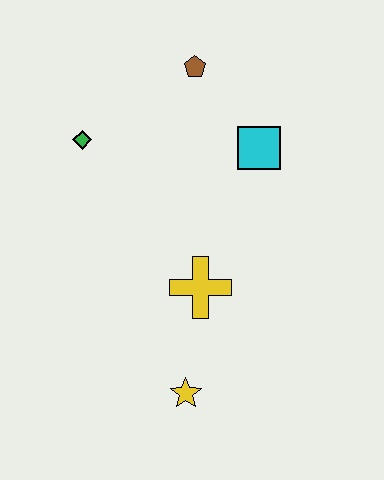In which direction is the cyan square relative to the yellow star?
The cyan square is above the yellow star.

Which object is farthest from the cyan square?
The yellow star is farthest from the cyan square.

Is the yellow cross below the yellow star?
No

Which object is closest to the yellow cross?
The yellow star is closest to the yellow cross.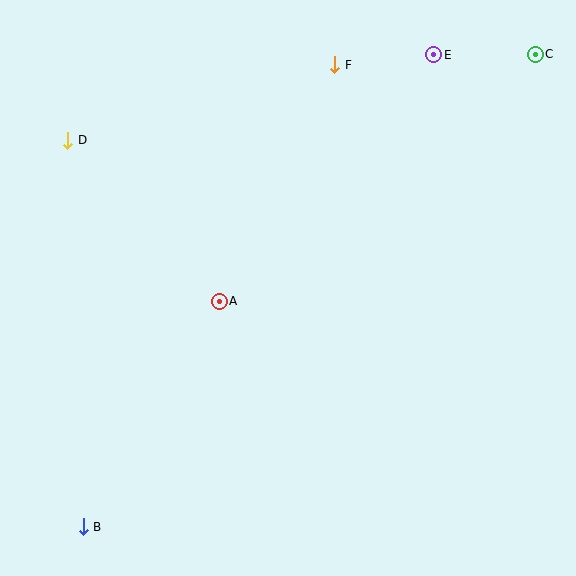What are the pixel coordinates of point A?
Point A is at (219, 301).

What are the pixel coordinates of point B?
Point B is at (83, 527).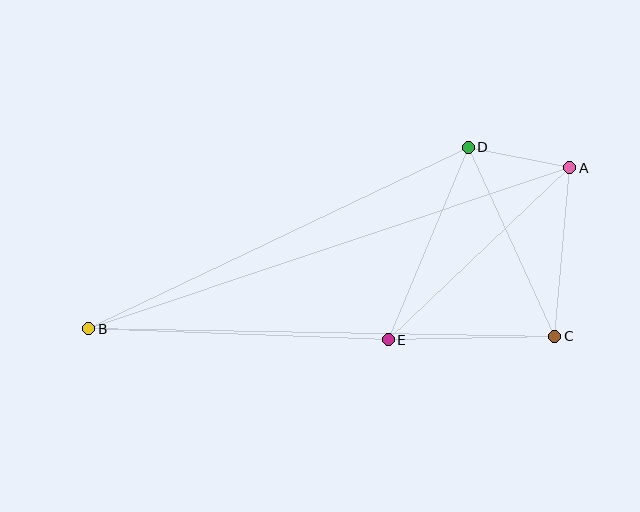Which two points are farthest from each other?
Points A and B are farthest from each other.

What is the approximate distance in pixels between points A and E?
The distance between A and E is approximately 250 pixels.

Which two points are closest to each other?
Points A and D are closest to each other.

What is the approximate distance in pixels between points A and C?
The distance between A and C is approximately 170 pixels.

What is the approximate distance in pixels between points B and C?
The distance between B and C is approximately 466 pixels.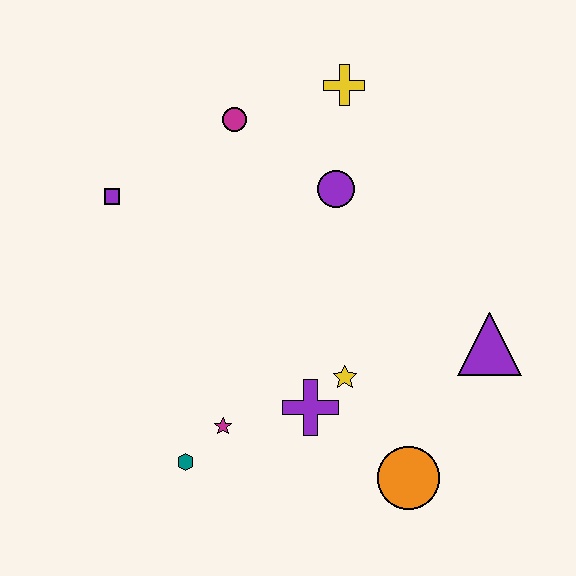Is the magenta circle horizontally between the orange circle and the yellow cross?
No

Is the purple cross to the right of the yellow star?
No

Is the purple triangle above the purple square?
No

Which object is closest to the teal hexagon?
The magenta star is closest to the teal hexagon.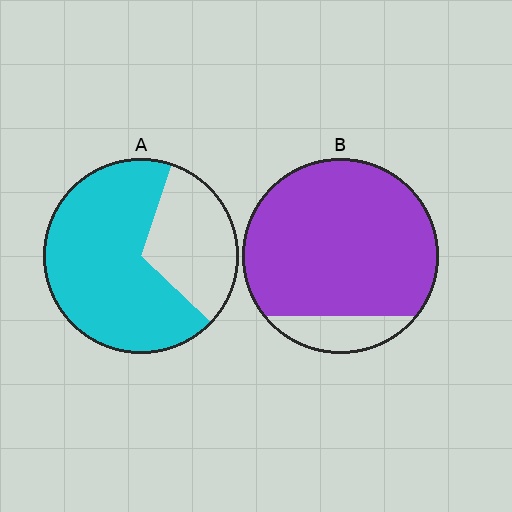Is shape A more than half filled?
Yes.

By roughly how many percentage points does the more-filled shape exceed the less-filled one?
By roughly 20 percentage points (B over A).